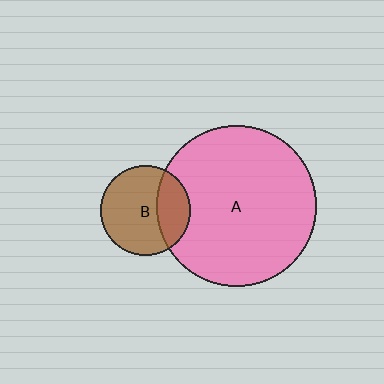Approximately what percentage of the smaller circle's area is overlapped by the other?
Approximately 30%.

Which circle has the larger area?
Circle A (pink).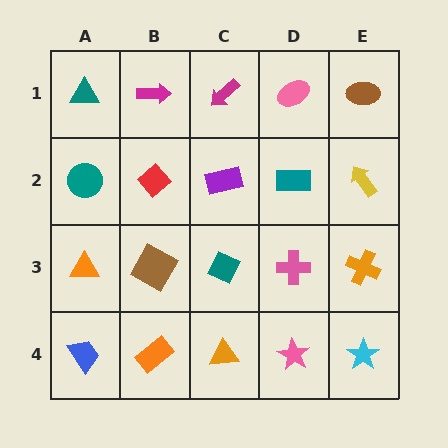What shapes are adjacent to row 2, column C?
A magenta arrow (row 1, column C), a teal diamond (row 3, column C), a red diamond (row 2, column B), a teal rectangle (row 2, column D).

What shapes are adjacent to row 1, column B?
A red diamond (row 2, column B), a teal triangle (row 1, column A), a magenta arrow (row 1, column C).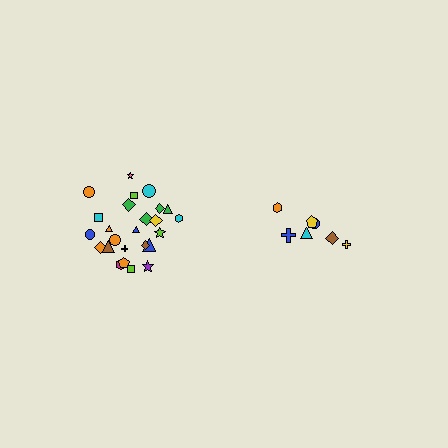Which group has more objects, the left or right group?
The left group.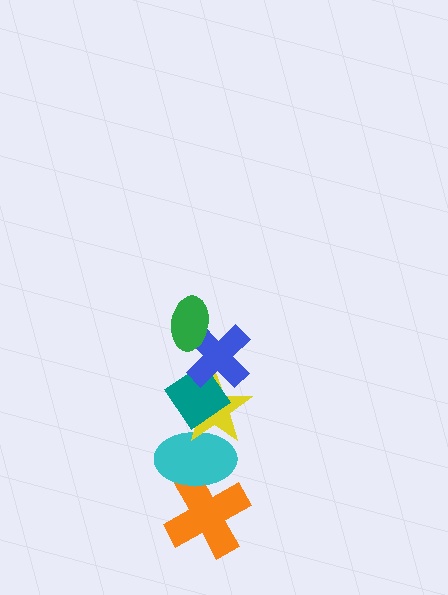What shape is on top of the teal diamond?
The blue cross is on top of the teal diamond.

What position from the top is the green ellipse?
The green ellipse is 1st from the top.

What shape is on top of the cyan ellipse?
The yellow star is on top of the cyan ellipse.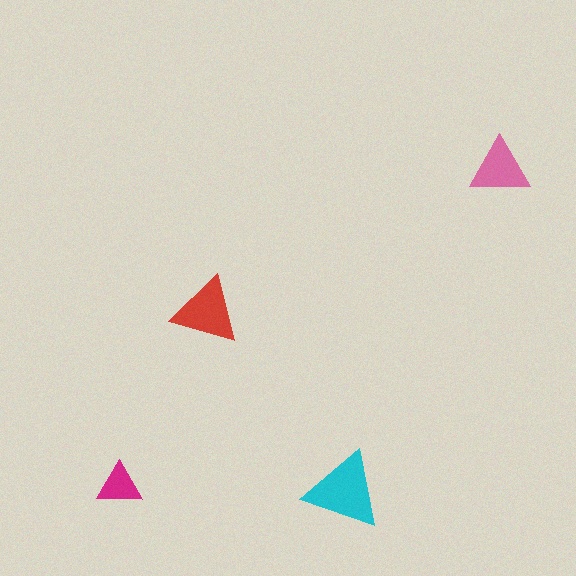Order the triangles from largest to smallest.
the cyan one, the red one, the pink one, the magenta one.